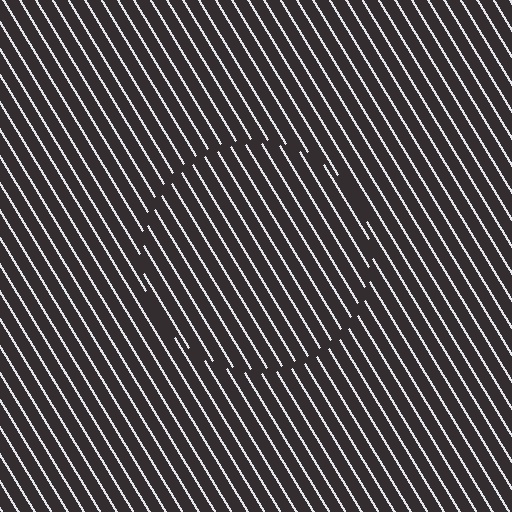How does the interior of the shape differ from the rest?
The interior of the shape contains the same grating, shifted by half a period — the contour is defined by the phase discontinuity where line-ends from the inner and outer gratings abut.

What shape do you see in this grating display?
An illusory circle. The interior of the shape contains the same grating, shifted by half a period — the contour is defined by the phase discontinuity where line-ends from the inner and outer gratings abut.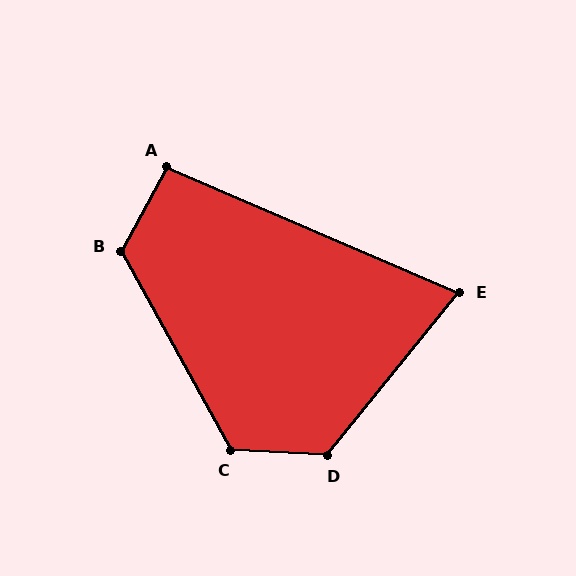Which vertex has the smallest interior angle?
E, at approximately 74 degrees.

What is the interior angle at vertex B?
Approximately 122 degrees (obtuse).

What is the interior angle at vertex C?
Approximately 122 degrees (obtuse).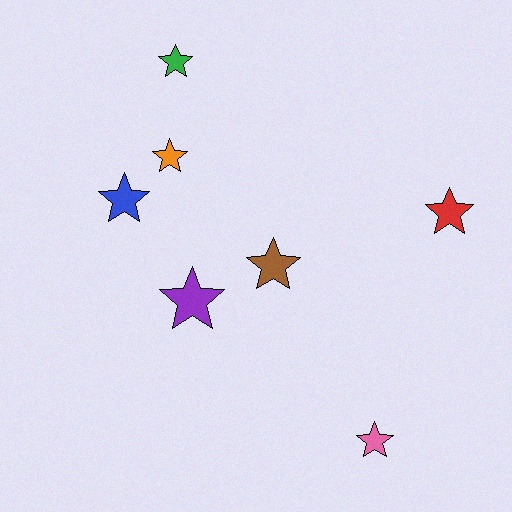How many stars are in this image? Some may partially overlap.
There are 7 stars.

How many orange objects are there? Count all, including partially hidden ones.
There is 1 orange object.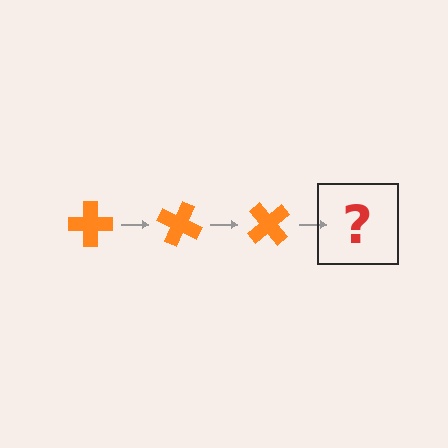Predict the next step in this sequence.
The next step is an orange cross rotated 75 degrees.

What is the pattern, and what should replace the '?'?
The pattern is that the cross rotates 25 degrees each step. The '?' should be an orange cross rotated 75 degrees.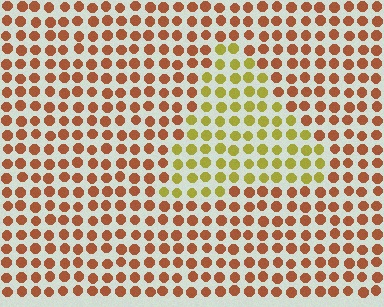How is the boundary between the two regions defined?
The boundary is defined purely by a slight shift in hue (about 45 degrees). Spacing, size, and orientation are identical on both sides.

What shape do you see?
I see a triangle.